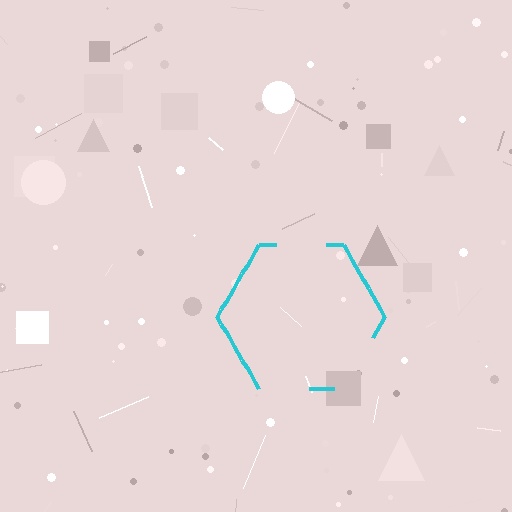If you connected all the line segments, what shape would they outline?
They would outline a hexagon.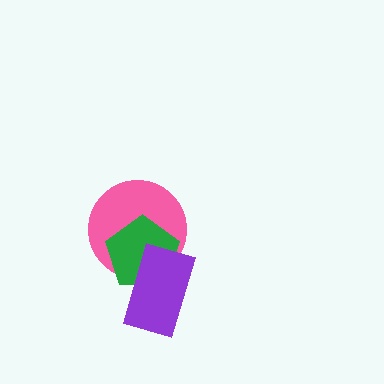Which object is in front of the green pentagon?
The purple rectangle is in front of the green pentagon.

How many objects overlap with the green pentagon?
2 objects overlap with the green pentagon.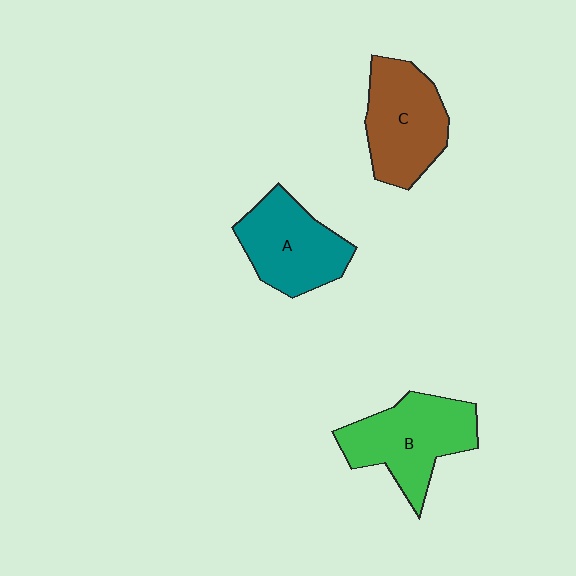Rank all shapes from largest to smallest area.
From largest to smallest: B (green), C (brown), A (teal).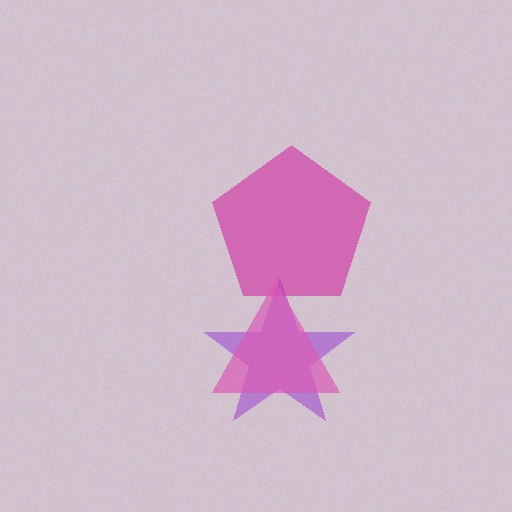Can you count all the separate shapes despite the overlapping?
Yes, there are 3 separate shapes.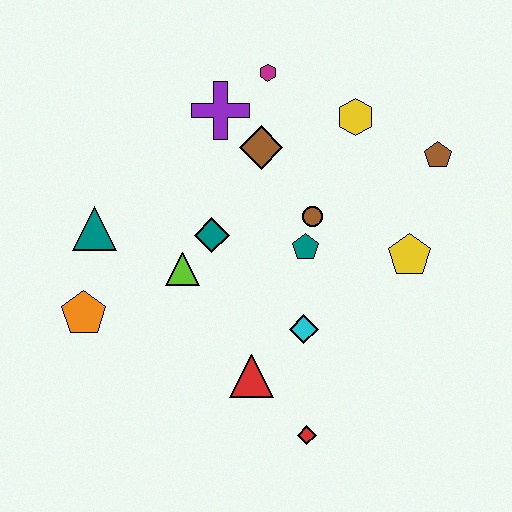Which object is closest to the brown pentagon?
The yellow hexagon is closest to the brown pentagon.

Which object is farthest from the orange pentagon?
The brown pentagon is farthest from the orange pentagon.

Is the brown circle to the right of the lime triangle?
Yes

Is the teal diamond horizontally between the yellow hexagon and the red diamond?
No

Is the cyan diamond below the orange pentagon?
Yes